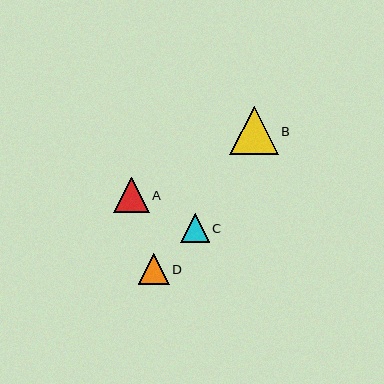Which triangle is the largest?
Triangle B is the largest with a size of approximately 48 pixels.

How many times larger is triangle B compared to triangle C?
Triangle B is approximately 1.7 times the size of triangle C.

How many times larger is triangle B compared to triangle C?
Triangle B is approximately 1.7 times the size of triangle C.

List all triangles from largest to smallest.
From largest to smallest: B, A, D, C.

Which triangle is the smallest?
Triangle C is the smallest with a size of approximately 29 pixels.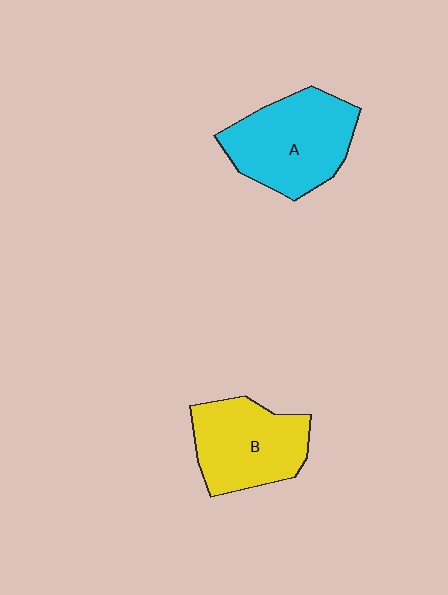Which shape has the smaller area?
Shape B (yellow).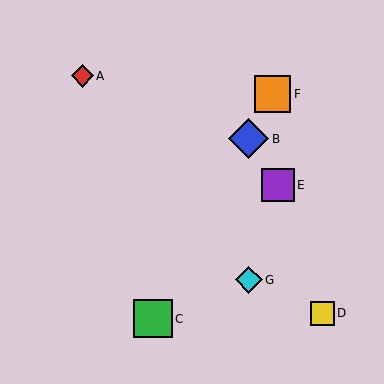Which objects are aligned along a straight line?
Objects B, C, F are aligned along a straight line.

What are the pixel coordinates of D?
Object D is at (323, 313).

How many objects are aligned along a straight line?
3 objects (B, C, F) are aligned along a straight line.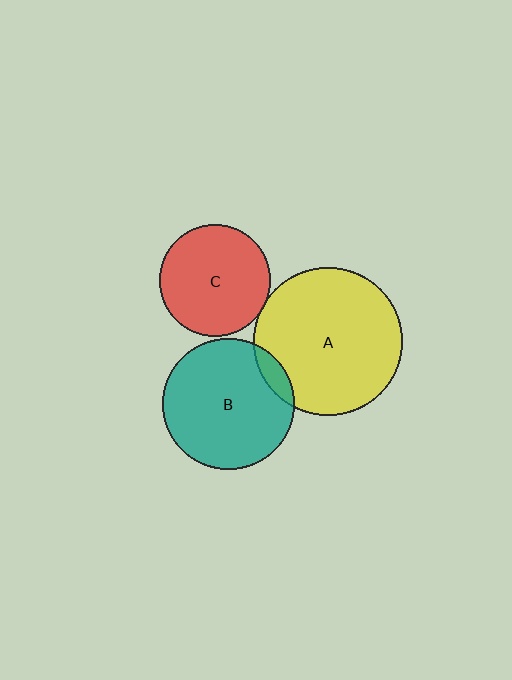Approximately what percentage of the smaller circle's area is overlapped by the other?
Approximately 5%.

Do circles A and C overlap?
Yes.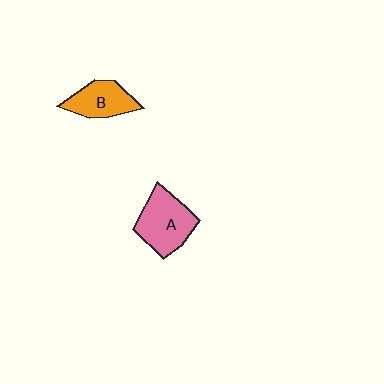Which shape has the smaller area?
Shape B (orange).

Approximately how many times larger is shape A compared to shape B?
Approximately 1.4 times.